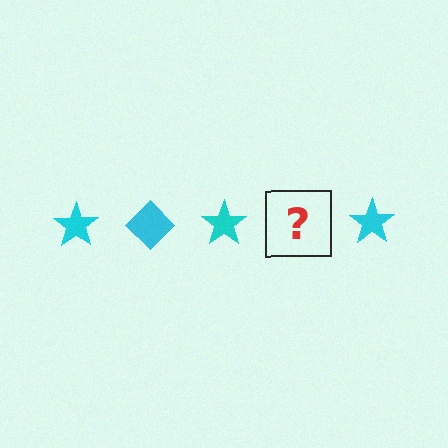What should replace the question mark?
The question mark should be replaced with a cyan diamond.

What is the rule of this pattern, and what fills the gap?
The rule is that the pattern cycles through star, diamond shapes in cyan. The gap should be filled with a cyan diamond.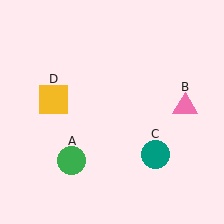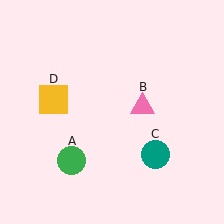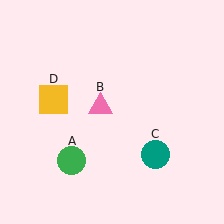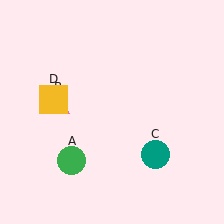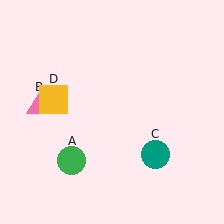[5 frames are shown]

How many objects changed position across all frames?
1 object changed position: pink triangle (object B).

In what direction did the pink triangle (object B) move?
The pink triangle (object B) moved left.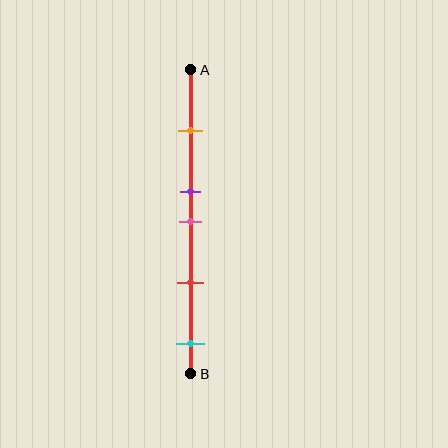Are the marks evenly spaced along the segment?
No, the marks are not evenly spaced.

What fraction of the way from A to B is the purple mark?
The purple mark is approximately 40% (0.4) of the way from A to B.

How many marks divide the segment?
There are 5 marks dividing the segment.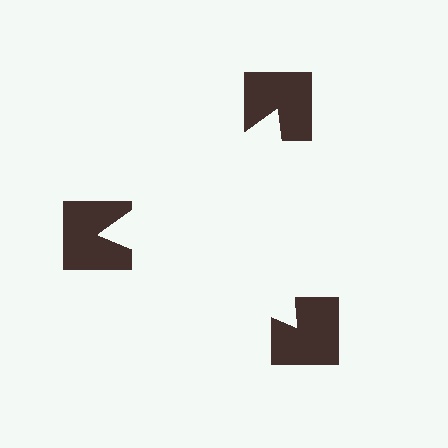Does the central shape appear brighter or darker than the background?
It typically appears slightly brighter than the background, even though no actual brightness change is drawn.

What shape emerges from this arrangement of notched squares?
An illusory triangle — its edges are inferred from the aligned wedge cuts in the notched squares, not physically drawn.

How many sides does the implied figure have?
3 sides.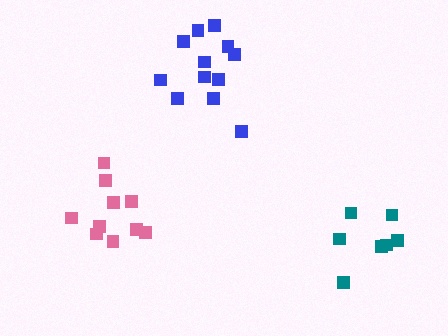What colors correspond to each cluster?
The clusters are colored: teal, pink, blue.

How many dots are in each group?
Group 1: 7 dots, Group 2: 10 dots, Group 3: 12 dots (29 total).